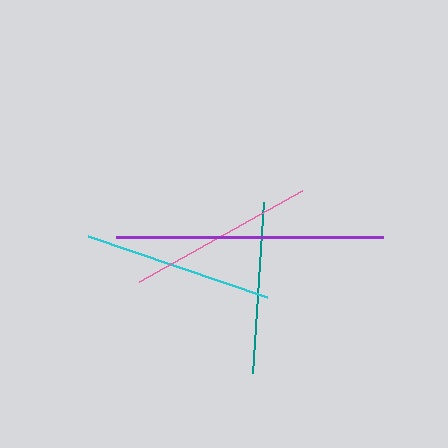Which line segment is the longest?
The purple line is the longest at approximately 267 pixels.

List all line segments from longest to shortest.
From longest to shortest: purple, cyan, pink, teal.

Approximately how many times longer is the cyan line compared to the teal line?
The cyan line is approximately 1.1 times the length of the teal line.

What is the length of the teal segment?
The teal segment is approximately 171 pixels long.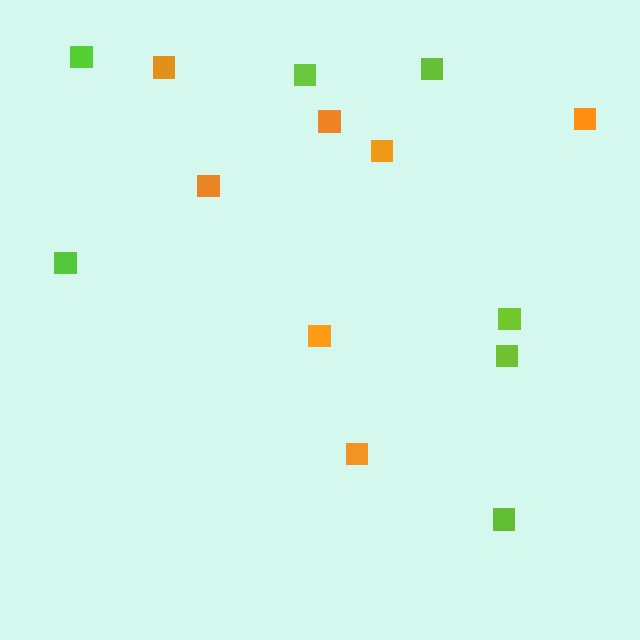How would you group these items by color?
There are 2 groups: one group of orange squares (7) and one group of lime squares (7).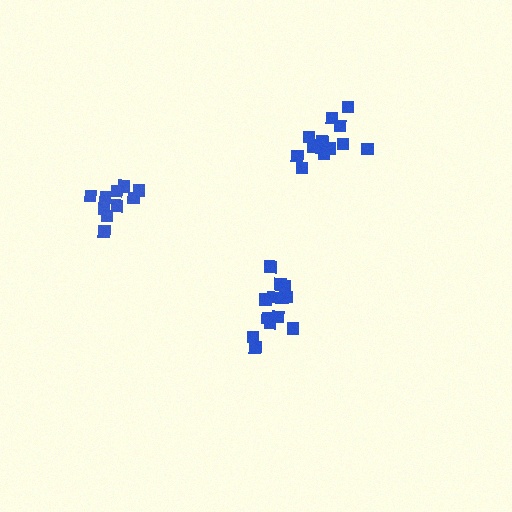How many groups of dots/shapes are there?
There are 3 groups.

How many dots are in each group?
Group 1: 14 dots, Group 2: 10 dots, Group 3: 13 dots (37 total).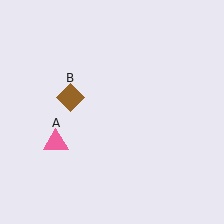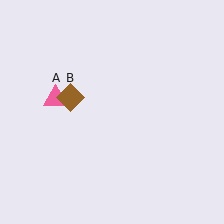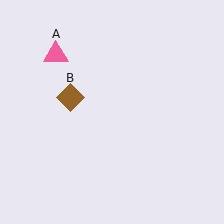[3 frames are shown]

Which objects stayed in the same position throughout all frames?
Brown diamond (object B) remained stationary.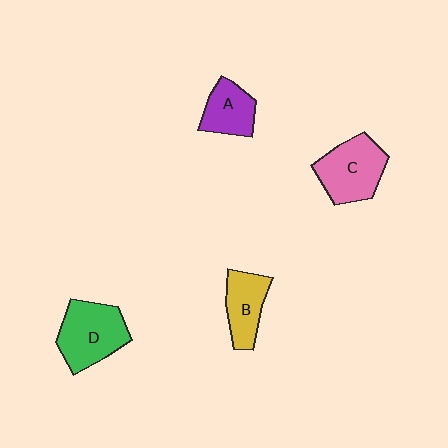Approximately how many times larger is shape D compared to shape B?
Approximately 1.4 times.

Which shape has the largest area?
Shape D (green).